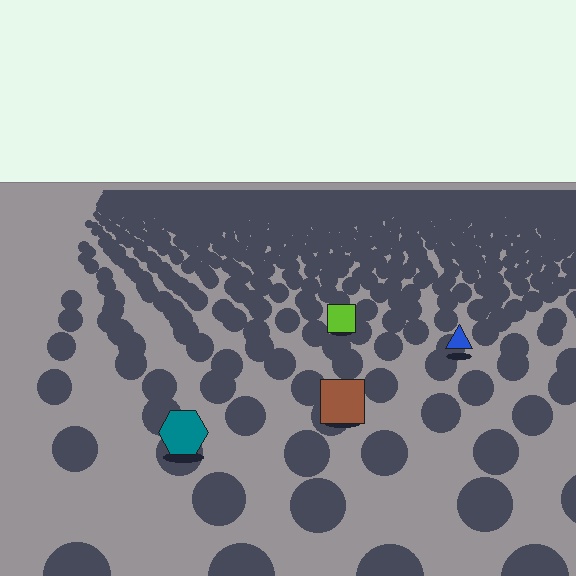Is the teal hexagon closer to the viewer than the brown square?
Yes. The teal hexagon is closer — you can tell from the texture gradient: the ground texture is coarser near it.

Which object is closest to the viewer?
The teal hexagon is closest. The texture marks near it are larger and more spread out.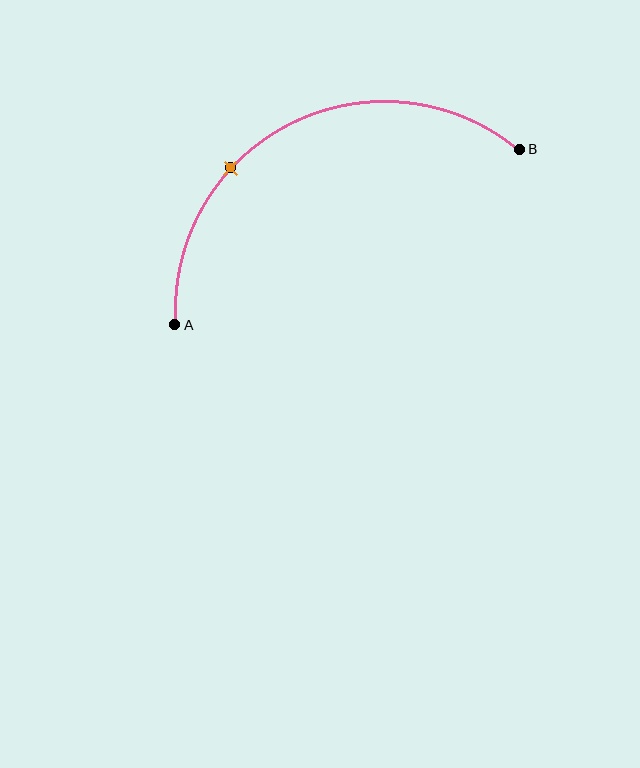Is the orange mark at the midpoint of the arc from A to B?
No. The orange mark lies on the arc but is closer to endpoint A. The arc midpoint would be at the point on the curve equidistant along the arc from both A and B.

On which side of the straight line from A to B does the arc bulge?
The arc bulges above the straight line connecting A and B.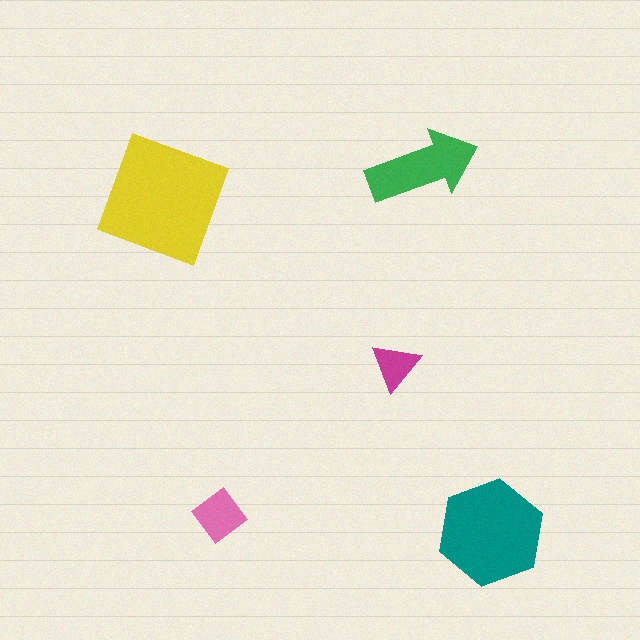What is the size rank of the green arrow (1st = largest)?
3rd.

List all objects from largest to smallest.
The yellow square, the teal hexagon, the green arrow, the pink diamond, the magenta triangle.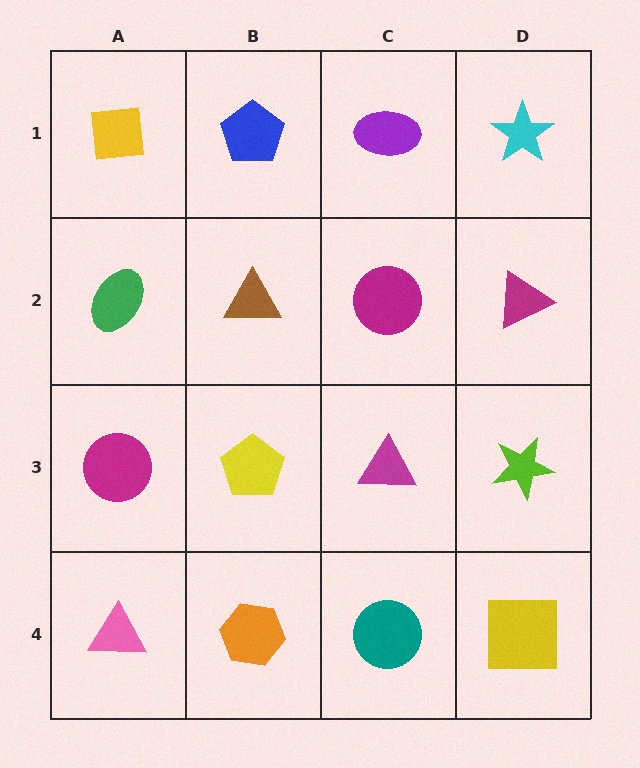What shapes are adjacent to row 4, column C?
A magenta triangle (row 3, column C), an orange hexagon (row 4, column B), a yellow square (row 4, column D).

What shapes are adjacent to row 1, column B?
A brown triangle (row 2, column B), a yellow square (row 1, column A), a purple ellipse (row 1, column C).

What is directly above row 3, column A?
A green ellipse.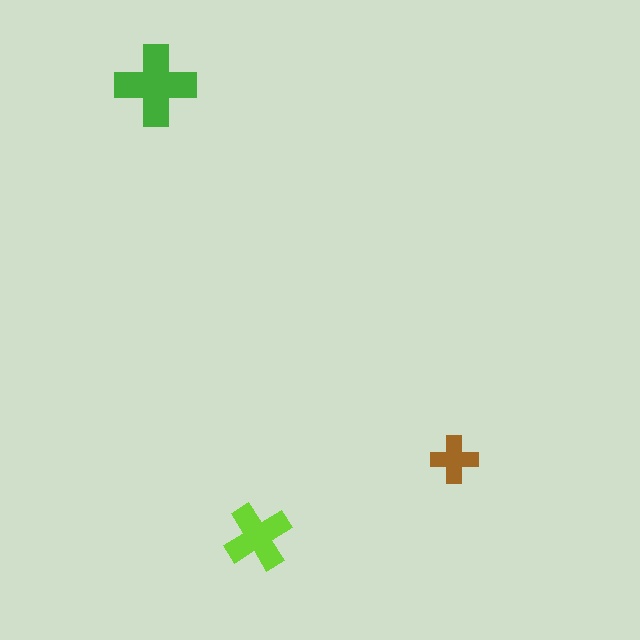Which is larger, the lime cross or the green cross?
The green one.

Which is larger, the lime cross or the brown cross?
The lime one.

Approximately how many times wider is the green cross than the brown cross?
About 1.5 times wider.